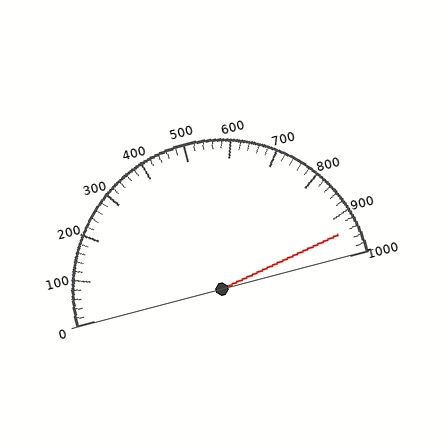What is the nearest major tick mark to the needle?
The nearest major tick mark is 900.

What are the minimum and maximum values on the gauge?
The gauge ranges from 0 to 1000.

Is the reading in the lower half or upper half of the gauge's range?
The reading is in the upper half of the range (0 to 1000).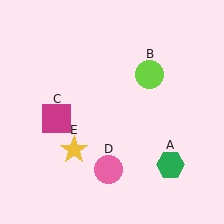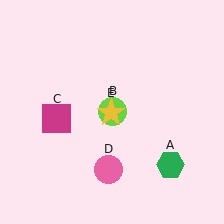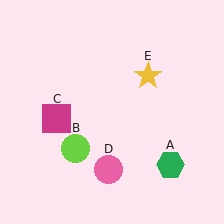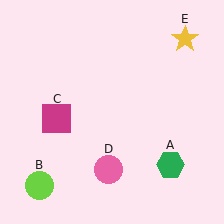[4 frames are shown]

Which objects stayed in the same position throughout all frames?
Green hexagon (object A) and magenta square (object C) and pink circle (object D) remained stationary.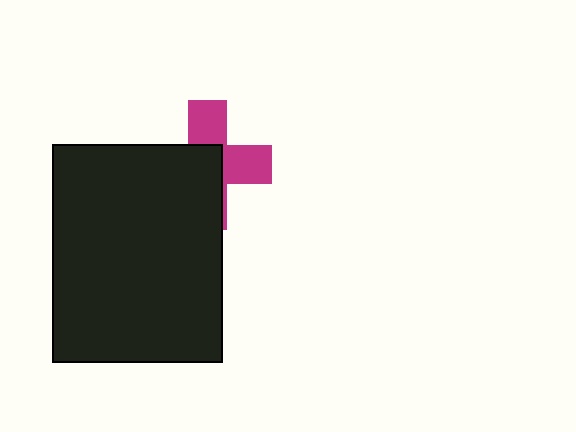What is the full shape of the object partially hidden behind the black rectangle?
The partially hidden object is a magenta cross.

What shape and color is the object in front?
The object in front is a black rectangle.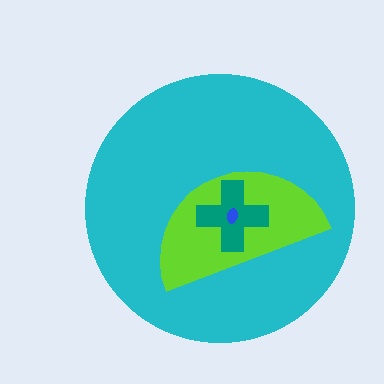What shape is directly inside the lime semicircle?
The teal cross.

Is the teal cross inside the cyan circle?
Yes.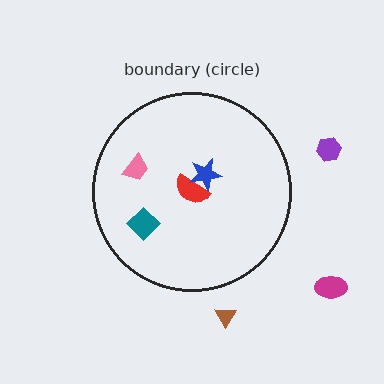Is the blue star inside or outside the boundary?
Inside.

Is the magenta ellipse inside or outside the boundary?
Outside.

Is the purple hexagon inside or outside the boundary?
Outside.